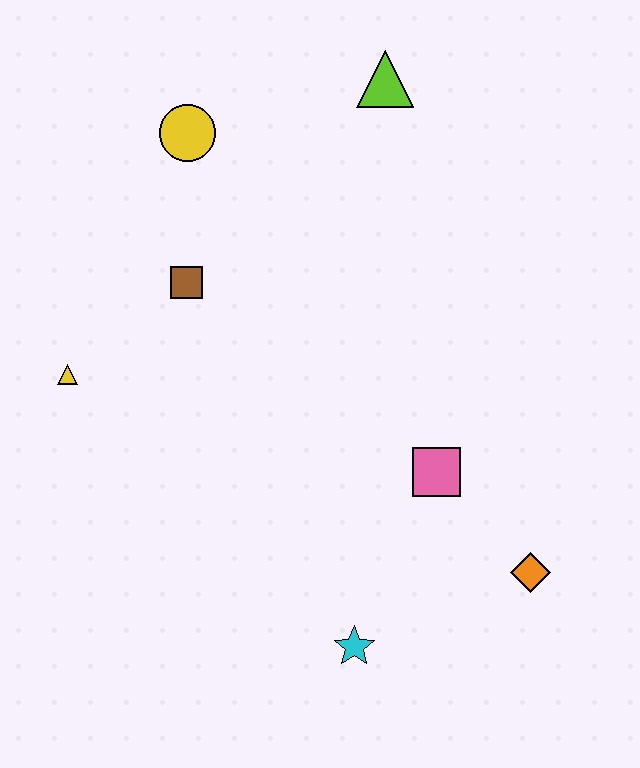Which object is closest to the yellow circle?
The brown square is closest to the yellow circle.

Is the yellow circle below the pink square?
No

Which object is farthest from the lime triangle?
The cyan star is farthest from the lime triangle.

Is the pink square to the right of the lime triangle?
Yes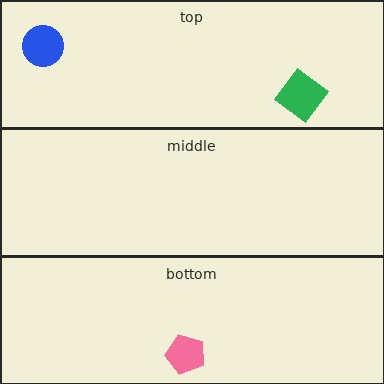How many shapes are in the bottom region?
1.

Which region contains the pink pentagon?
The bottom region.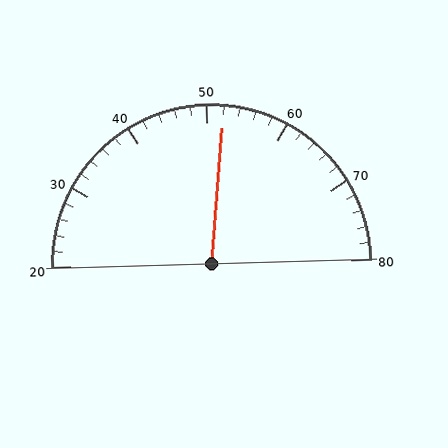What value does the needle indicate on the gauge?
The needle indicates approximately 52.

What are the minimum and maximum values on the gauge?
The gauge ranges from 20 to 80.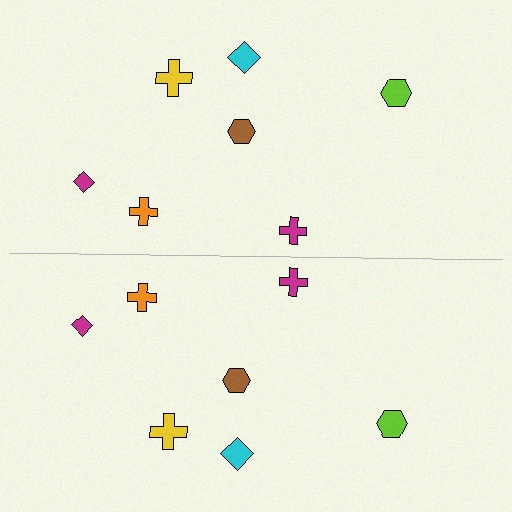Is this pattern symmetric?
Yes, this pattern has bilateral (reflection) symmetry.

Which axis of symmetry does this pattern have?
The pattern has a horizontal axis of symmetry running through the center of the image.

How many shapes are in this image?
There are 14 shapes in this image.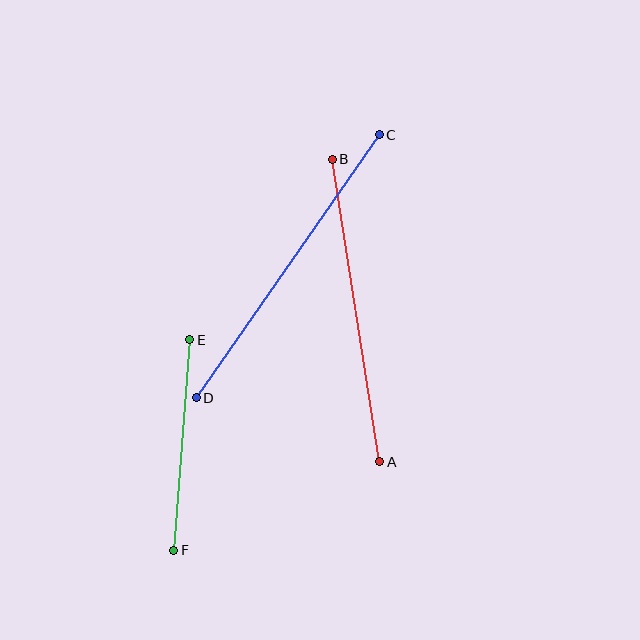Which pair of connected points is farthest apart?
Points C and D are farthest apart.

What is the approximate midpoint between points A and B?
The midpoint is at approximately (356, 310) pixels.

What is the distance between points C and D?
The distance is approximately 320 pixels.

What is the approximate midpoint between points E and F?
The midpoint is at approximately (182, 445) pixels.